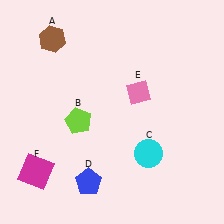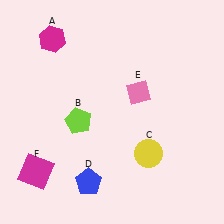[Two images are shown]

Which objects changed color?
A changed from brown to magenta. C changed from cyan to yellow.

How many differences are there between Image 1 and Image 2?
There are 2 differences between the two images.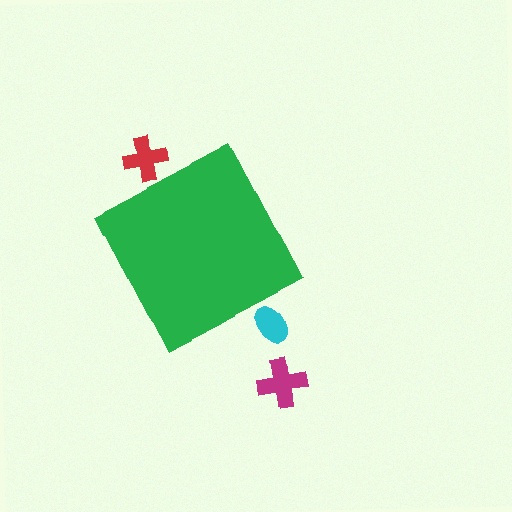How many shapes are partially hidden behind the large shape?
2 shapes are partially hidden.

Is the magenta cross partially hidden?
No, the magenta cross is fully visible.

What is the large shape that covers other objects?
A green diamond.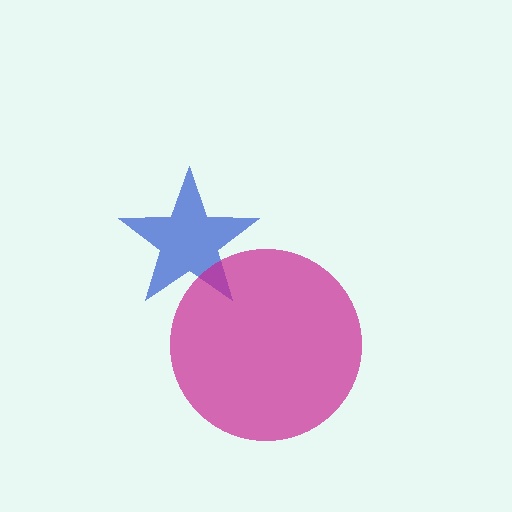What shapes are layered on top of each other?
The layered shapes are: a blue star, a magenta circle.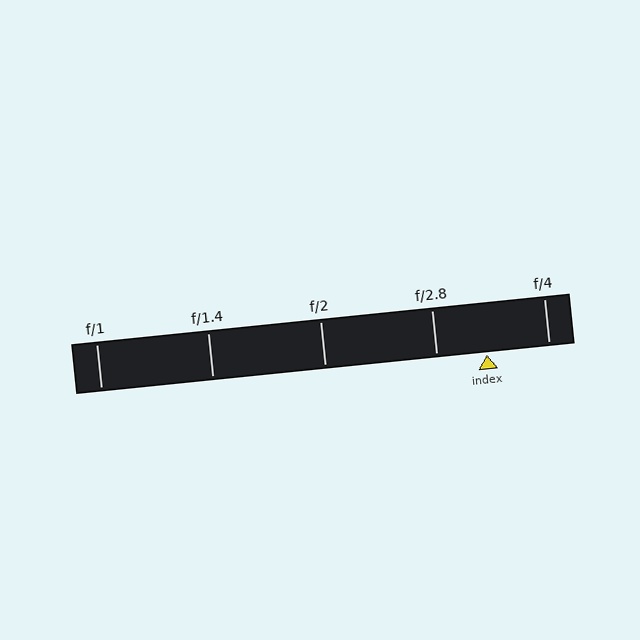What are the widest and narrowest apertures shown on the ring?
The widest aperture shown is f/1 and the narrowest is f/4.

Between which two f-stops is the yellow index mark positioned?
The index mark is between f/2.8 and f/4.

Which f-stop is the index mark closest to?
The index mark is closest to f/2.8.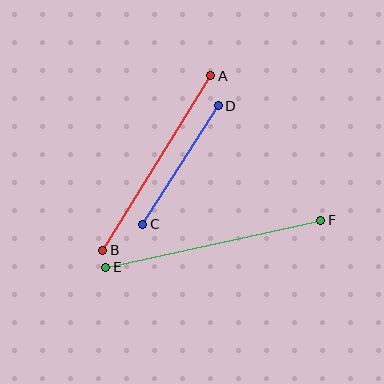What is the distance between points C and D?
The distance is approximately 140 pixels.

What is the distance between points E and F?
The distance is approximately 220 pixels.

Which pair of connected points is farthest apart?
Points E and F are farthest apart.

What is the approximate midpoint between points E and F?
The midpoint is at approximately (213, 244) pixels.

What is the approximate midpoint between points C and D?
The midpoint is at approximately (181, 165) pixels.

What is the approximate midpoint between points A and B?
The midpoint is at approximately (157, 163) pixels.